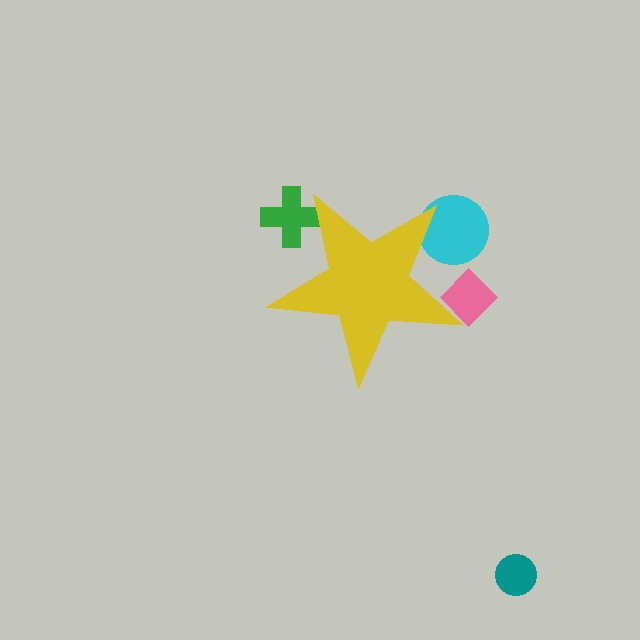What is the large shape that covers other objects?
A yellow star.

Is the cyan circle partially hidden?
Yes, the cyan circle is partially hidden behind the yellow star.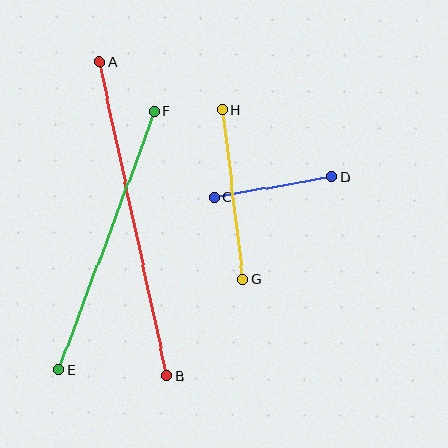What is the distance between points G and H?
The distance is approximately 171 pixels.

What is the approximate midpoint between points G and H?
The midpoint is at approximately (233, 195) pixels.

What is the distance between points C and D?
The distance is approximately 119 pixels.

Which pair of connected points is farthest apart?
Points A and B are farthest apart.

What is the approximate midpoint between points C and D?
The midpoint is at approximately (273, 187) pixels.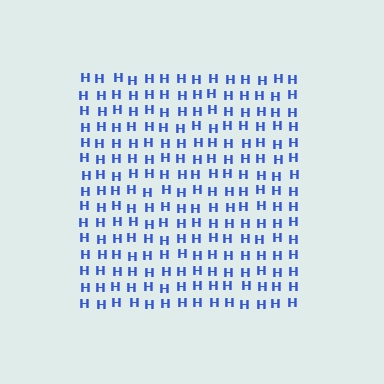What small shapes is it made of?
It is made of small letter H's.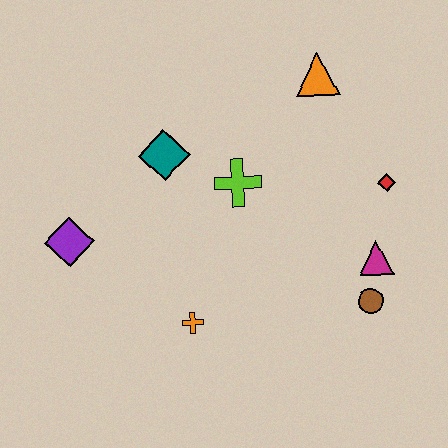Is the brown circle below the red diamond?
Yes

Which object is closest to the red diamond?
The magenta triangle is closest to the red diamond.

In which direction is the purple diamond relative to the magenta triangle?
The purple diamond is to the left of the magenta triangle.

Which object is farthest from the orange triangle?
The purple diamond is farthest from the orange triangle.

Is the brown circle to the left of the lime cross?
No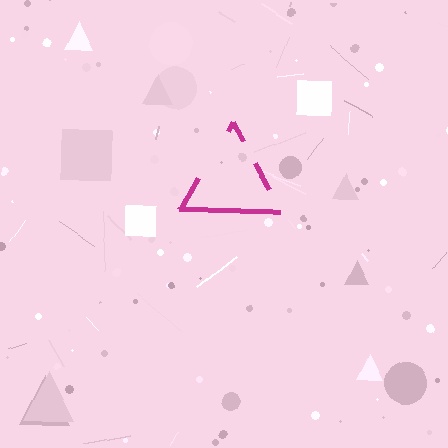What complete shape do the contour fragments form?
The contour fragments form a triangle.